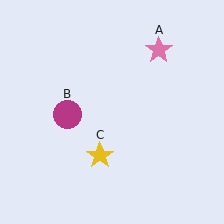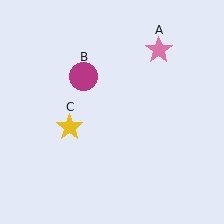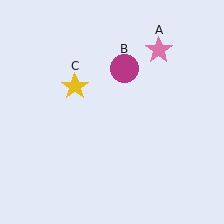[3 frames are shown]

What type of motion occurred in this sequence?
The magenta circle (object B), yellow star (object C) rotated clockwise around the center of the scene.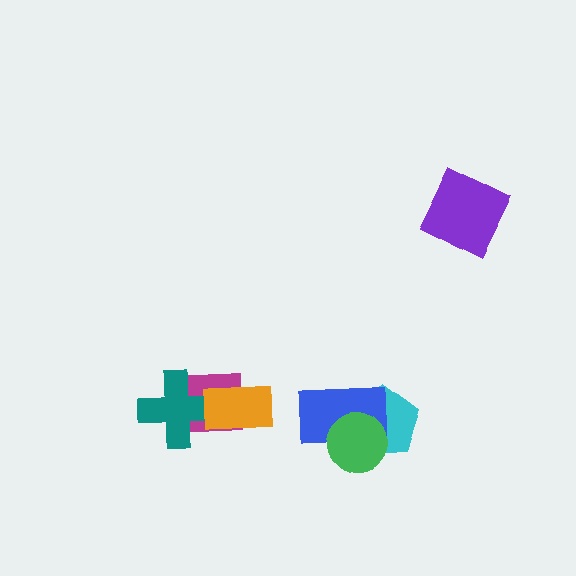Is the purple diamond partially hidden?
No, no other shape covers it.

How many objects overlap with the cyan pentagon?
2 objects overlap with the cyan pentagon.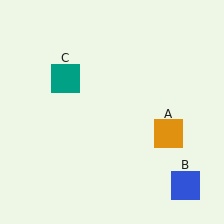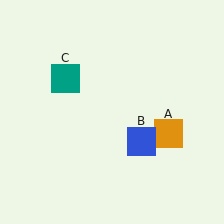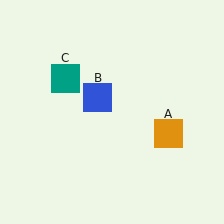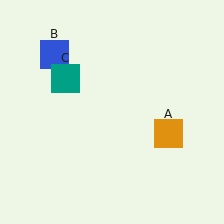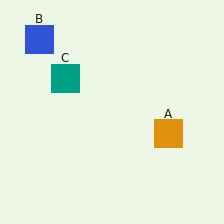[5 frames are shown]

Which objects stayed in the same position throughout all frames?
Orange square (object A) and teal square (object C) remained stationary.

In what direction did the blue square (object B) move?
The blue square (object B) moved up and to the left.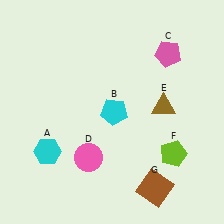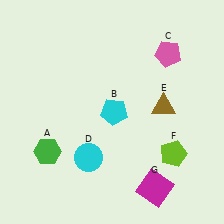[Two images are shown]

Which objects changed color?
A changed from cyan to green. D changed from pink to cyan. G changed from brown to magenta.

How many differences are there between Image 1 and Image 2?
There are 3 differences between the two images.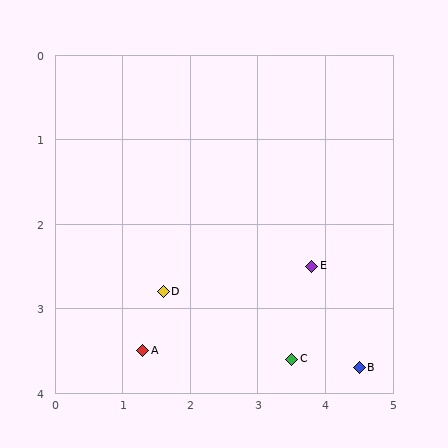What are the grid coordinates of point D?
Point D is at approximately (1.6, 2.8).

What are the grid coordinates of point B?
Point B is at approximately (4.5, 3.7).